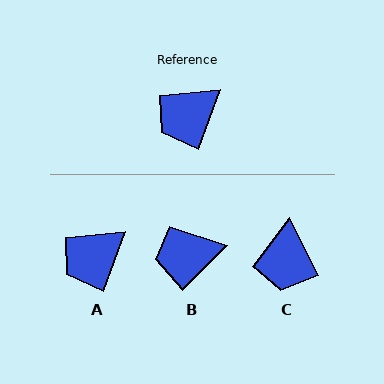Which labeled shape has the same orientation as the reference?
A.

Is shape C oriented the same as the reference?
No, it is off by about 47 degrees.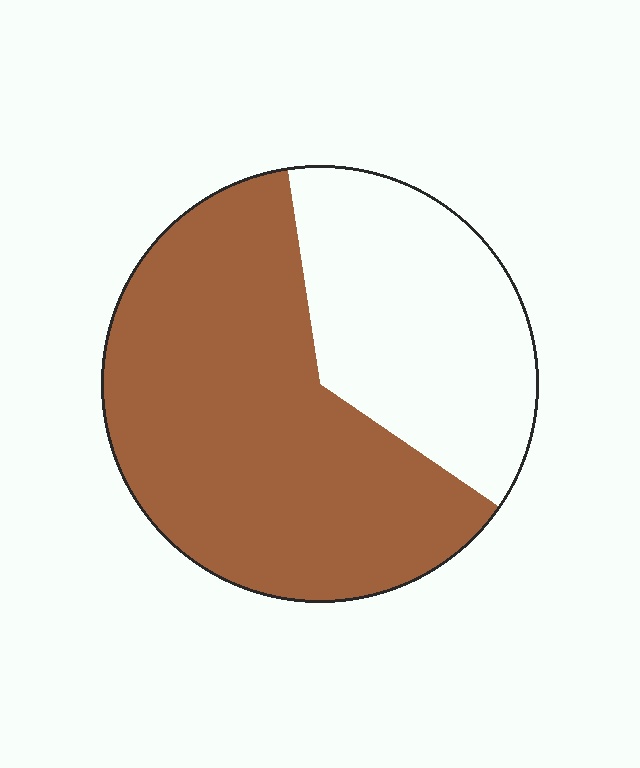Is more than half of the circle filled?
Yes.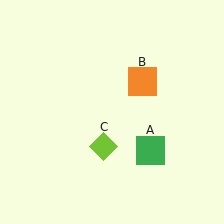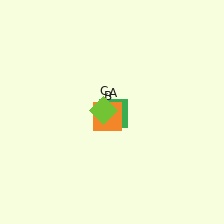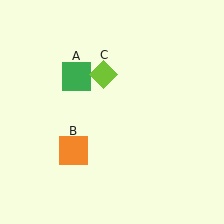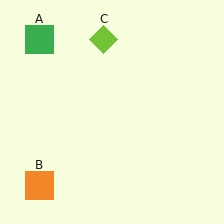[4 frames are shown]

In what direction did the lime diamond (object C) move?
The lime diamond (object C) moved up.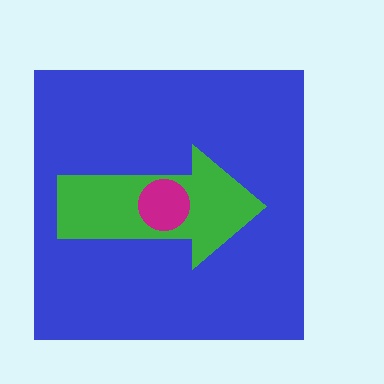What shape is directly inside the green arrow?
The magenta circle.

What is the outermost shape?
The blue square.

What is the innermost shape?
The magenta circle.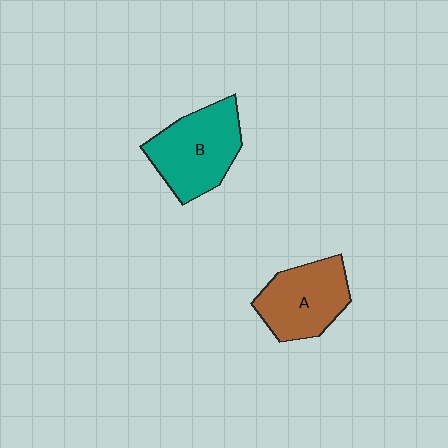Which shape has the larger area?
Shape B (teal).